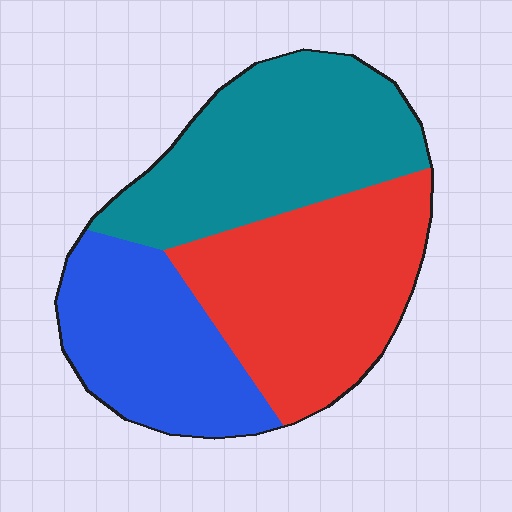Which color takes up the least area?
Blue, at roughly 25%.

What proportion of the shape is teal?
Teal takes up about three eighths (3/8) of the shape.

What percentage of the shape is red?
Red covers 37% of the shape.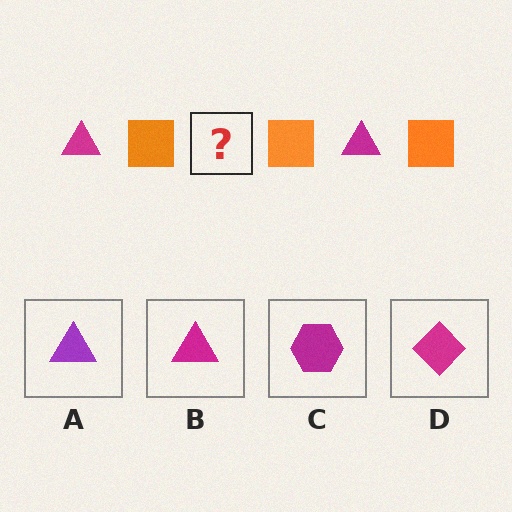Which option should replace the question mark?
Option B.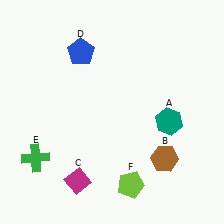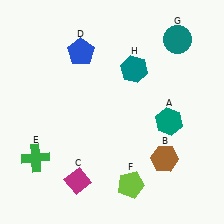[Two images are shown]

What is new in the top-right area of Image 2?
A teal circle (G) was added in the top-right area of Image 2.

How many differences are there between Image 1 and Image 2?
There are 2 differences between the two images.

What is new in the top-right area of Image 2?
A teal hexagon (H) was added in the top-right area of Image 2.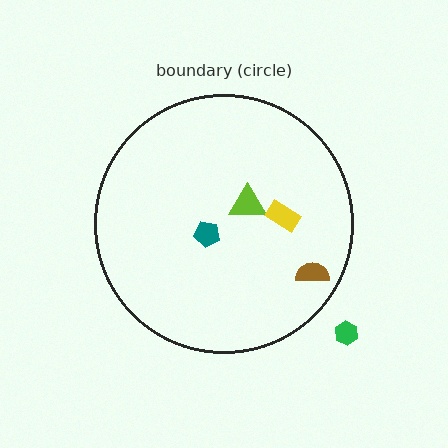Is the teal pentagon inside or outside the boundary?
Inside.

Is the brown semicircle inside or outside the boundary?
Inside.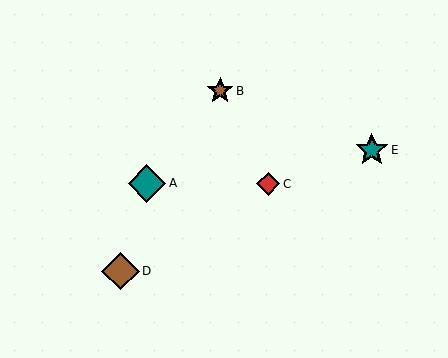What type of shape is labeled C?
Shape C is a red diamond.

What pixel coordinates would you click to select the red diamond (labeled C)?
Click at (268, 184) to select the red diamond C.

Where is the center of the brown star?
The center of the brown star is at (220, 91).